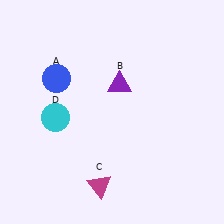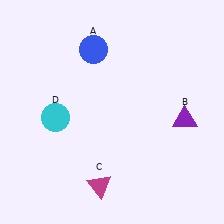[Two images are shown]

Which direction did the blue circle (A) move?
The blue circle (A) moved right.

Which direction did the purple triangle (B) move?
The purple triangle (B) moved right.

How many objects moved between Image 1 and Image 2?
2 objects moved between the two images.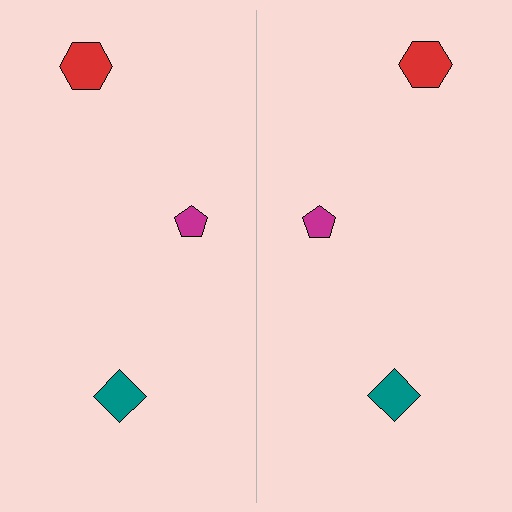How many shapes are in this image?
There are 6 shapes in this image.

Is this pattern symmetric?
Yes, this pattern has bilateral (reflection) symmetry.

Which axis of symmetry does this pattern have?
The pattern has a vertical axis of symmetry running through the center of the image.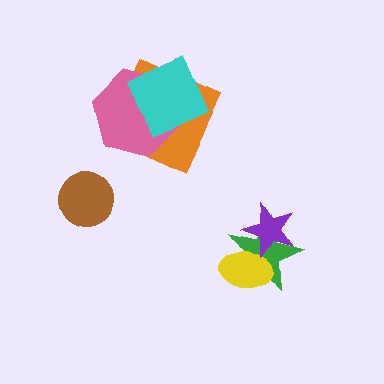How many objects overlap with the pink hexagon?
2 objects overlap with the pink hexagon.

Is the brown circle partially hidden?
No, no other shape covers it.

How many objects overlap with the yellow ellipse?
2 objects overlap with the yellow ellipse.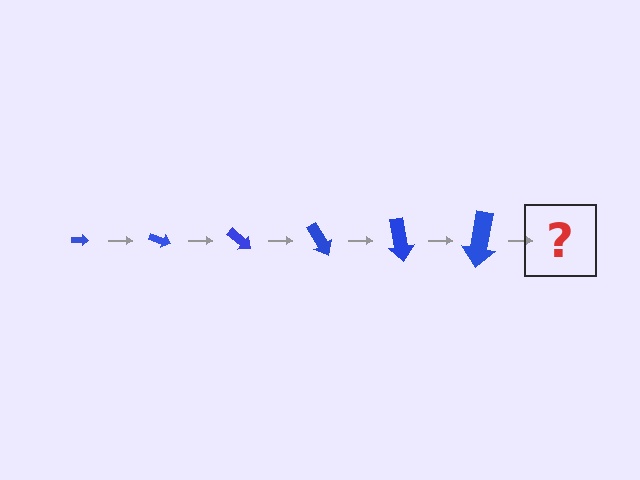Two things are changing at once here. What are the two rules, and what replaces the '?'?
The two rules are that the arrow grows larger each step and it rotates 20 degrees each step. The '?' should be an arrow, larger than the previous one and rotated 120 degrees from the start.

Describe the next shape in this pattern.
It should be an arrow, larger than the previous one and rotated 120 degrees from the start.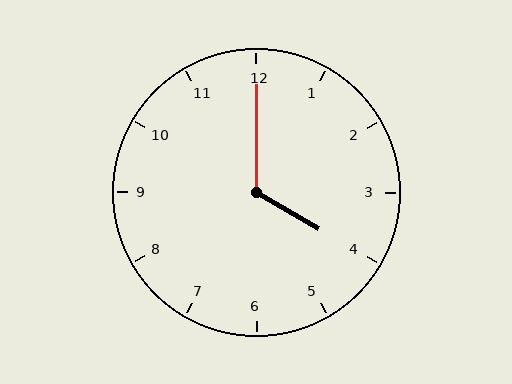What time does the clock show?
4:00.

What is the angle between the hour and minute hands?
Approximately 120 degrees.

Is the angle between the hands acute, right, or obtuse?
It is obtuse.